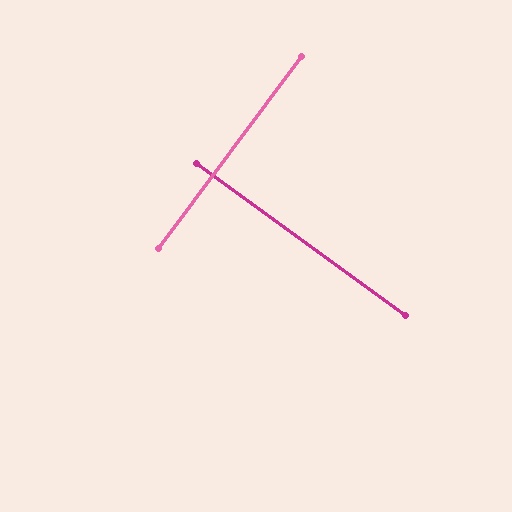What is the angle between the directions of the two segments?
Approximately 89 degrees.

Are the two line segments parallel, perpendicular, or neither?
Perpendicular — they meet at approximately 89°.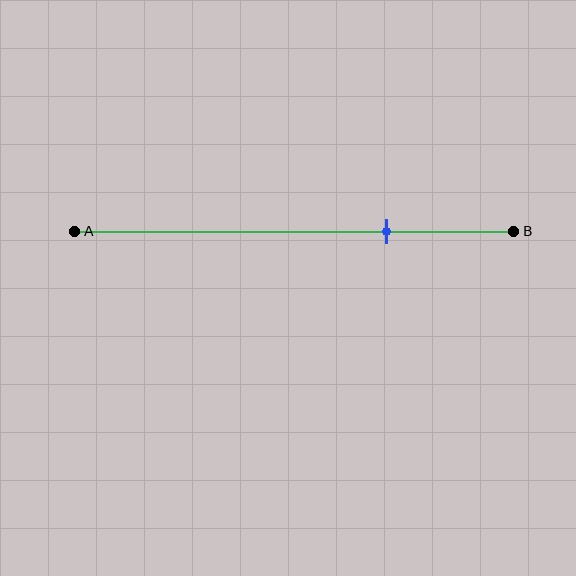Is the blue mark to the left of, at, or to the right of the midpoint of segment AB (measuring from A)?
The blue mark is to the right of the midpoint of segment AB.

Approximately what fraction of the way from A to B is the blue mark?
The blue mark is approximately 70% of the way from A to B.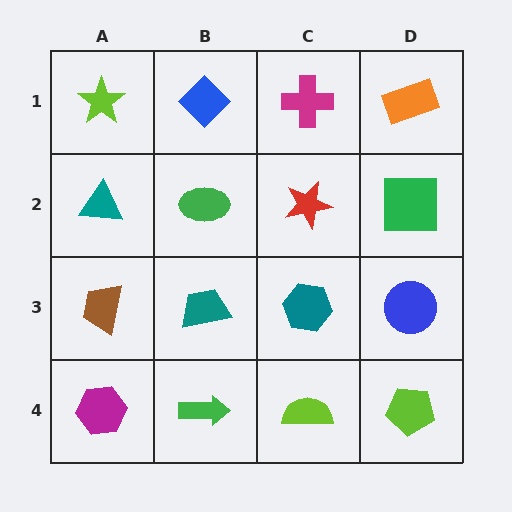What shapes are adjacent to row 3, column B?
A green ellipse (row 2, column B), a green arrow (row 4, column B), a brown trapezoid (row 3, column A), a teal hexagon (row 3, column C).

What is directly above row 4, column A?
A brown trapezoid.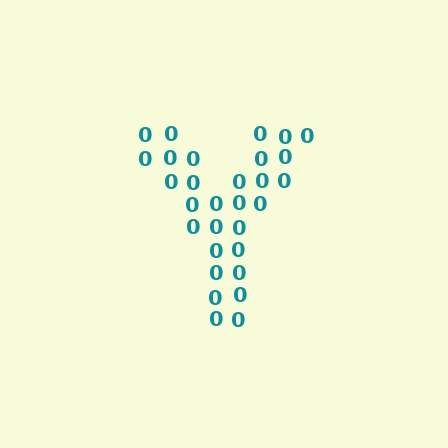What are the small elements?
The small elements are digit 0's.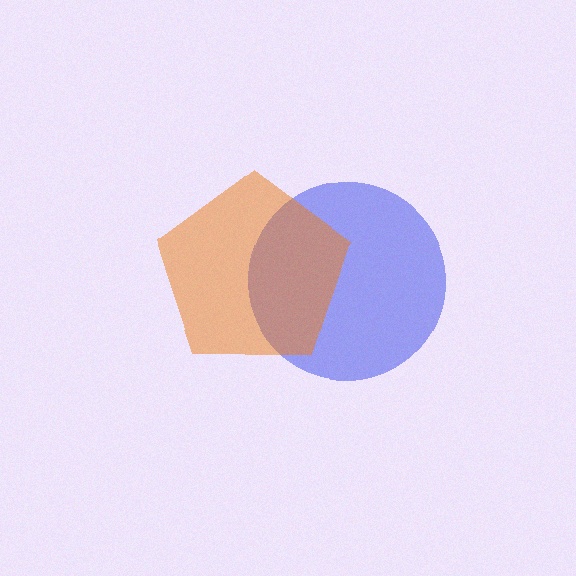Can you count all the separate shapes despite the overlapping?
Yes, there are 2 separate shapes.